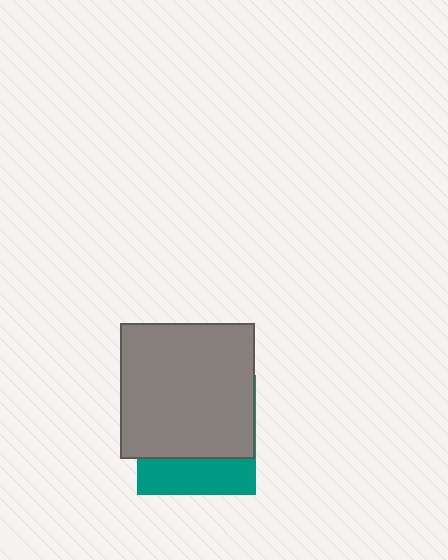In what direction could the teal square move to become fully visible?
The teal square could move down. That would shift it out from behind the gray rectangle entirely.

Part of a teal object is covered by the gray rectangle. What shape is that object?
It is a square.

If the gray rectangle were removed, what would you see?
You would see the complete teal square.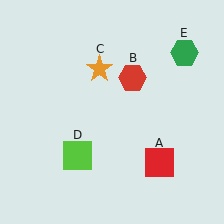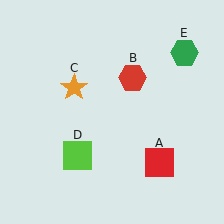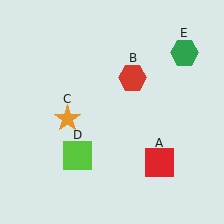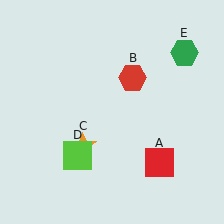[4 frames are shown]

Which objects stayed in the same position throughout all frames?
Red square (object A) and red hexagon (object B) and lime square (object D) and green hexagon (object E) remained stationary.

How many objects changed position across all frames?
1 object changed position: orange star (object C).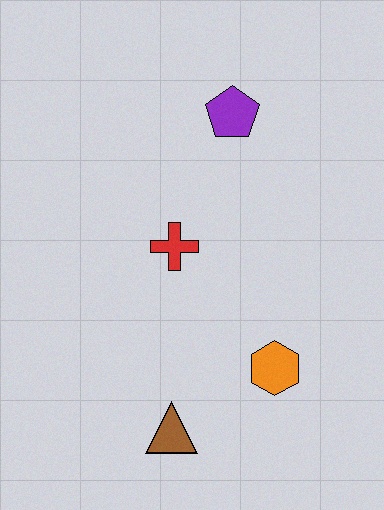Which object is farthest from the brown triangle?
The purple pentagon is farthest from the brown triangle.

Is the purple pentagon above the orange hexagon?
Yes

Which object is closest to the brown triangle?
The orange hexagon is closest to the brown triangle.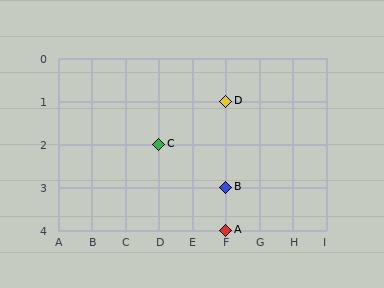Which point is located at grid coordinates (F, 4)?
Point A is at (F, 4).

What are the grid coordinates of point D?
Point D is at grid coordinates (F, 1).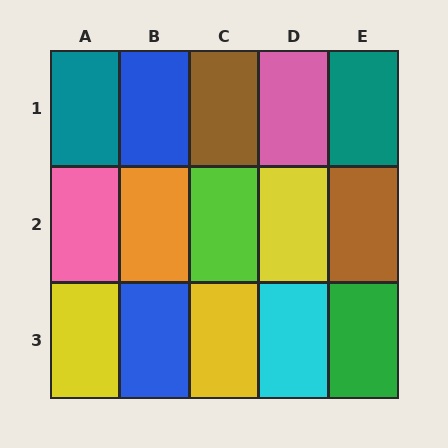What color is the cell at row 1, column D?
Pink.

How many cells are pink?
2 cells are pink.